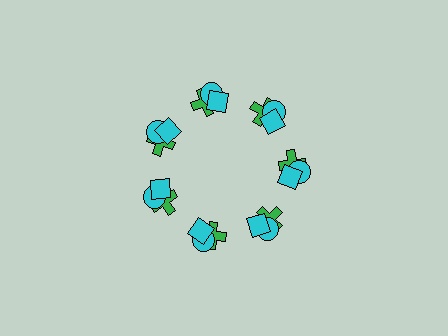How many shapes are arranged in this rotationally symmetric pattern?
There are 21 shapes, arranged in 7 groups of 3.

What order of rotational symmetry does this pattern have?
This pattern has 7-fold rotational symmetry.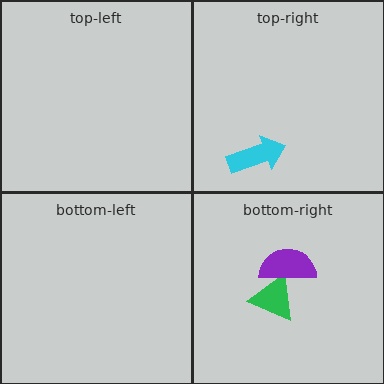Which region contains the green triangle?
The bottom-right region.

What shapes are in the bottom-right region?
The green triangle, the purple semicircle.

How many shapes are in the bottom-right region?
2.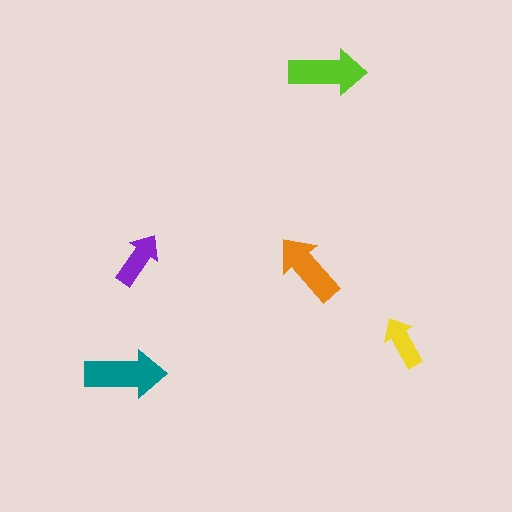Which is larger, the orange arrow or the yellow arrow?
The orange one.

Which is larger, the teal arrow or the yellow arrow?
The teal one.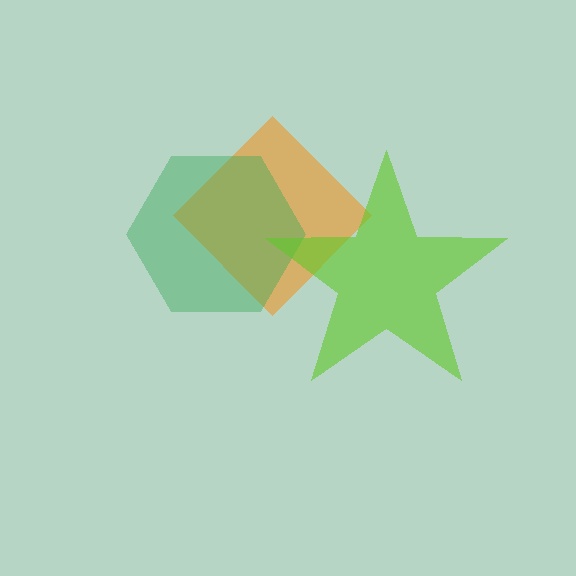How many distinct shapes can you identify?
There are 3 distinct shapes: an orange diamond, a green hexagon, a lime star.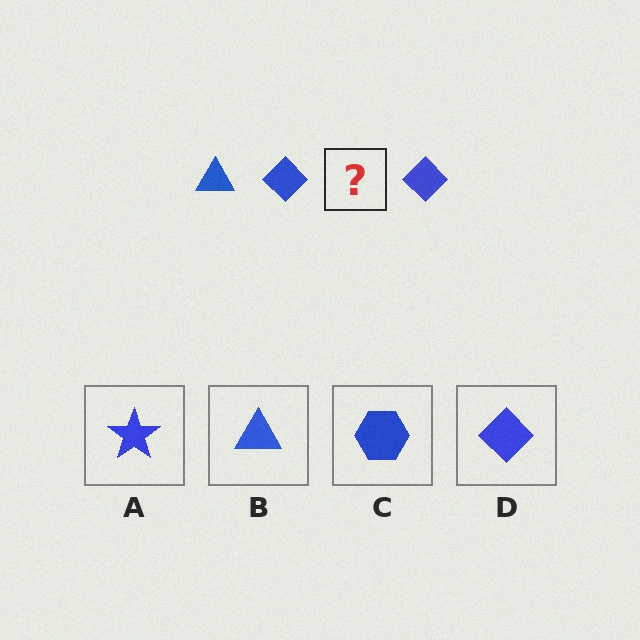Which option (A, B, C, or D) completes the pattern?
B.